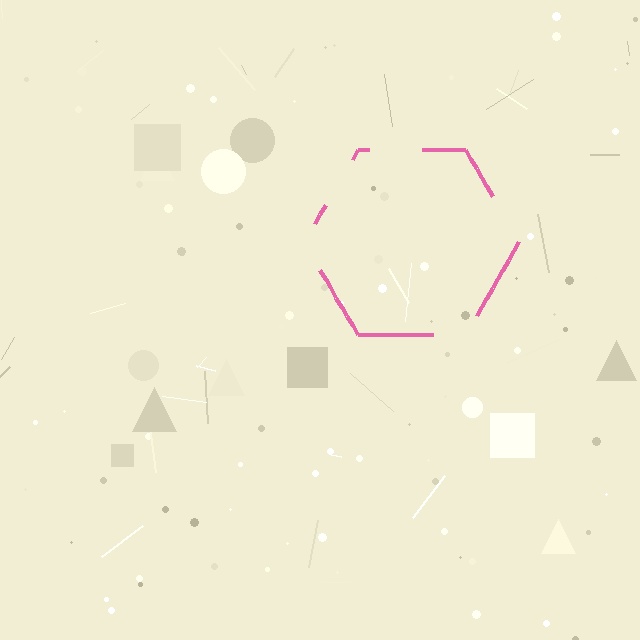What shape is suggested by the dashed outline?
The dashed outline suggests a hexagon.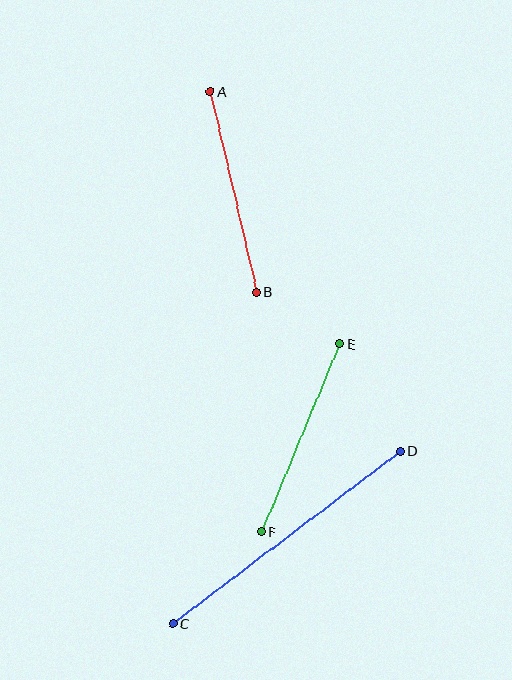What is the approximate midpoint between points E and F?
The midpoint is at approximately (300, 438) pixels.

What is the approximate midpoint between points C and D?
The midpoint is at approximately (286, 537) pixels.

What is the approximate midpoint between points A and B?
The midpoint is at approximately (233, 192) pixels.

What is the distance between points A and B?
The distance is approximately 206 pixels.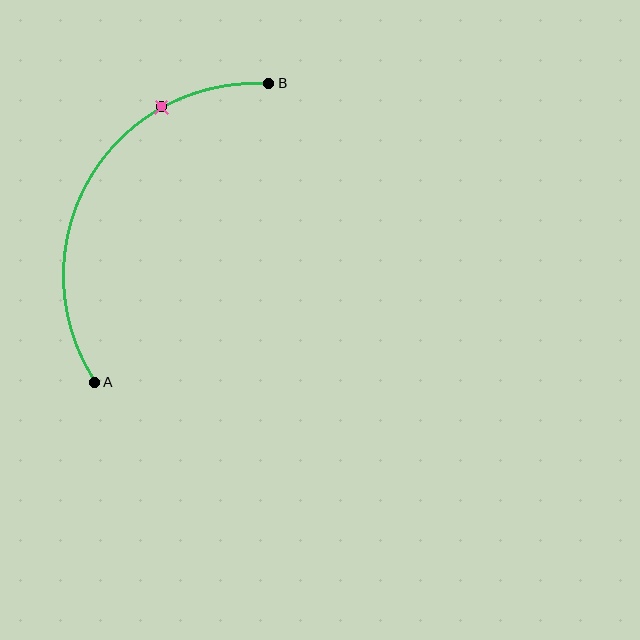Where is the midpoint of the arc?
The arc midpoint is the point on the curve farthest from the straight line joining A and B. It sits to the left of that line.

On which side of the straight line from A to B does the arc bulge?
The arc bulges to the left of the straight line connecting A and B.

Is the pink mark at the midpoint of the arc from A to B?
No. The pink mark lies on the arc but is closer to endpoint B. The arc midpoint would be at the point on the curve equidistant along the arc from both A and B.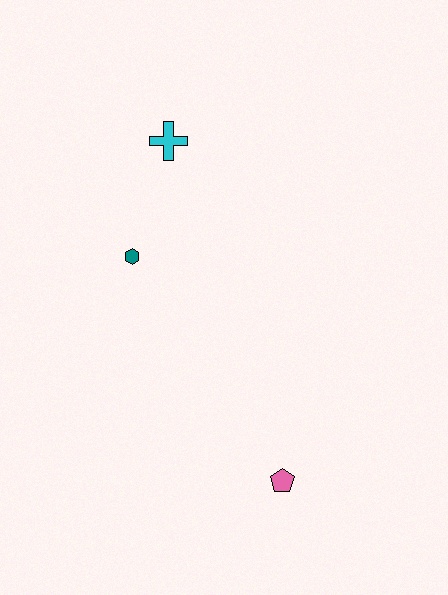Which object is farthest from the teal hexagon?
The pink pentagon is farthest from the teal hexagon.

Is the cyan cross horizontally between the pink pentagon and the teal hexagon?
Yes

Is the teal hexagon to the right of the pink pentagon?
No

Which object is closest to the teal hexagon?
The cyan cross is closest to the teal hexagon.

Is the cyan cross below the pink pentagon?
No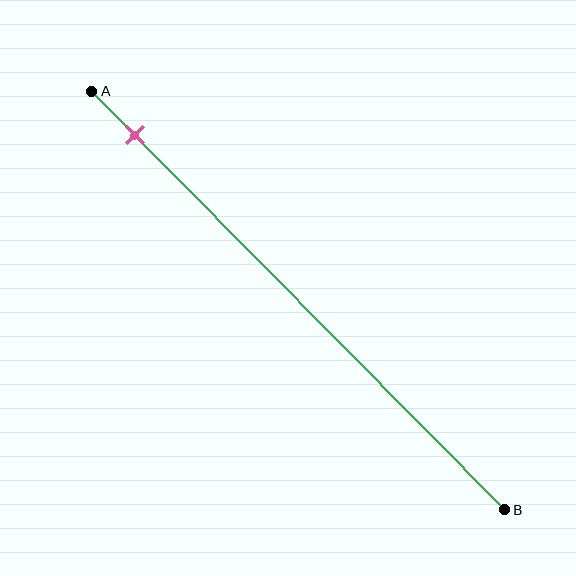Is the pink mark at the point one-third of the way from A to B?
No, the mark is at about 10% from A, not at the 33% one-third point.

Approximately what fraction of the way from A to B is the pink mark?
The pink mark is approximately 10% of the way from A to B.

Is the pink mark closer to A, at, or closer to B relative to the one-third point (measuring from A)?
The pink mark is closer to point A than the one-third point of segment AB.